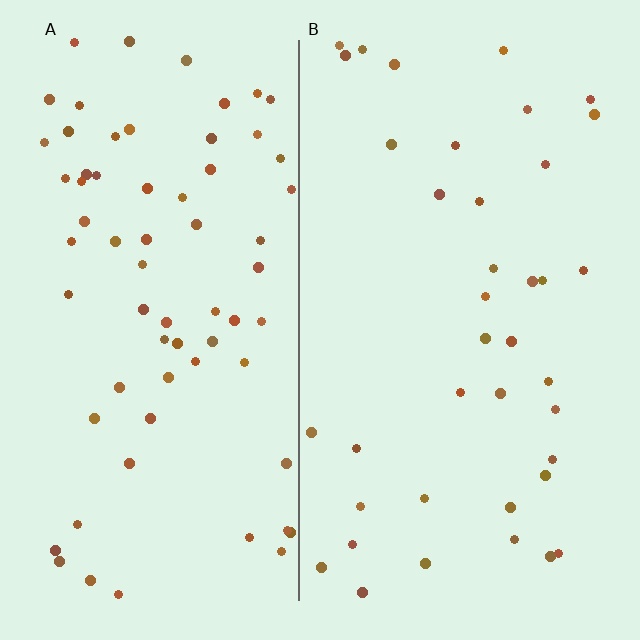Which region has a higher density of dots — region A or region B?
A (the left).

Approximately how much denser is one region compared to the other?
Approximately 1.8× — region A over region B.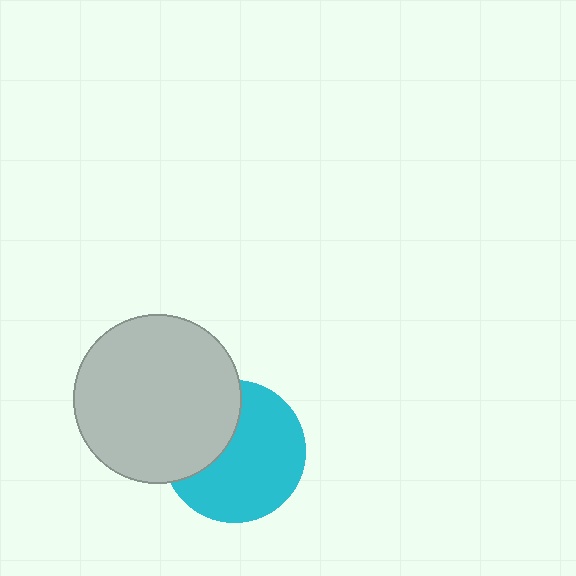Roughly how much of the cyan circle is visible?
Most of it is visible (roughly 66%).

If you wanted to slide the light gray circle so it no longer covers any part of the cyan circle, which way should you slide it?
Slide it left — that is the most direct way to separate the two shapes.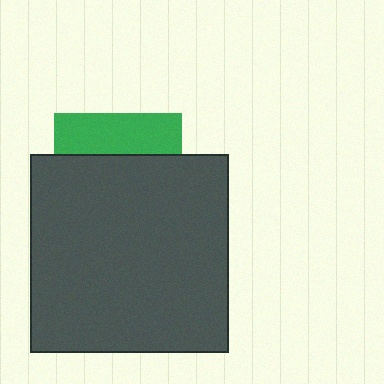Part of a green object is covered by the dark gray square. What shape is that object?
It is a square.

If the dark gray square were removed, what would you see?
You would see the complete green square.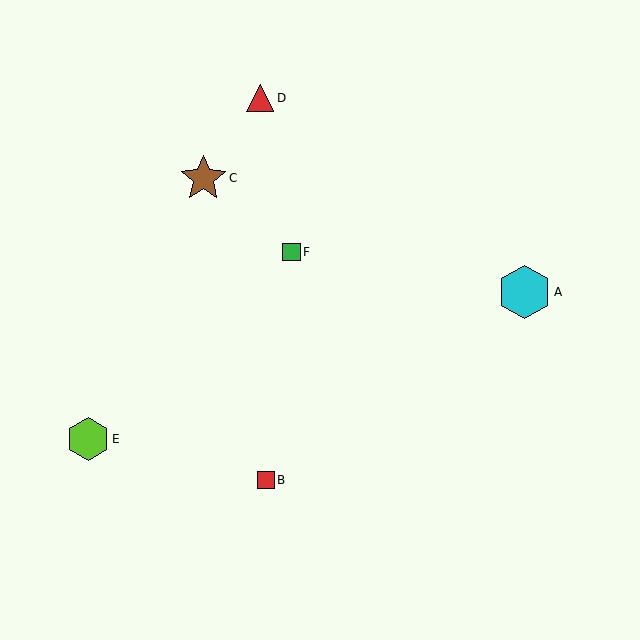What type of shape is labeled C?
Shape C is a brown star.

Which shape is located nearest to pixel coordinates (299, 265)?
The green square (labeled F) at (292, 252) is nearest to that location.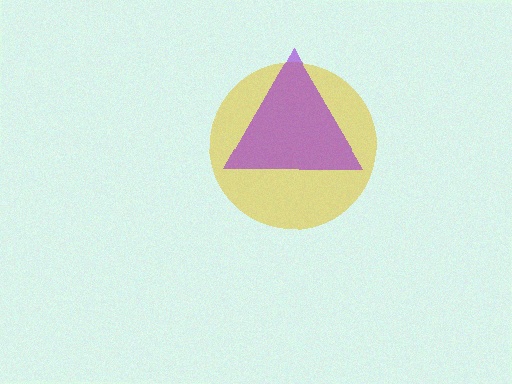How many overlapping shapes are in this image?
There are 2 overlapping shapes in the image.